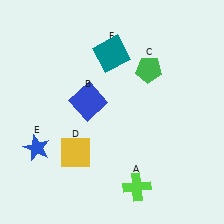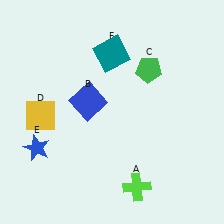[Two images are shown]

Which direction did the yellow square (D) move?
The yellow square (D) moved up.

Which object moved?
The yellow square (D) moved up.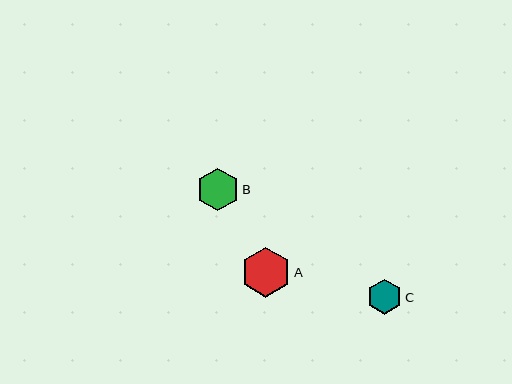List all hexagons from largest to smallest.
From largest to smallest: A, B, C.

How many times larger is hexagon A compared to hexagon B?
Hexagon A is approximately 1.2 times the size of hexagon B.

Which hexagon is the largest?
Hexagon A is the largest with a size of approximately 49 pixels.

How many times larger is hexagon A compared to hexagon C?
Hexagon A is approximately 1.4 times the size of hexagon C.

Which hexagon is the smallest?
Hexagon C is the smallest with a size of approximately 35 pixels.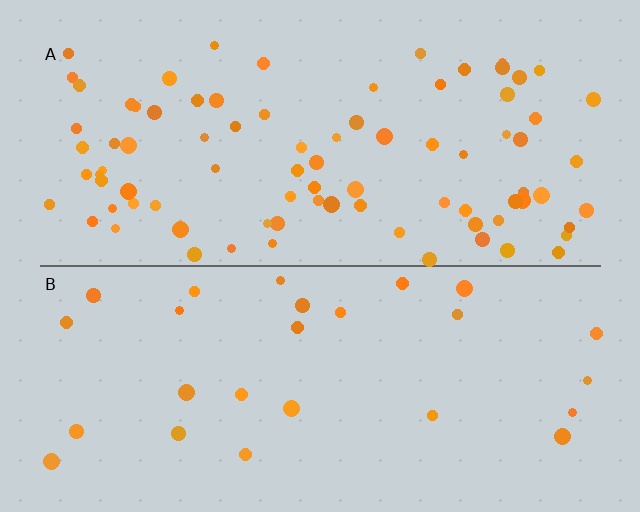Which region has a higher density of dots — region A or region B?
A (the top).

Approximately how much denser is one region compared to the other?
Approximately 3.2× — region A over region B.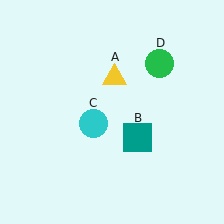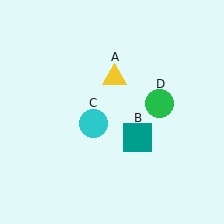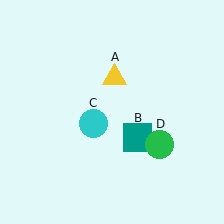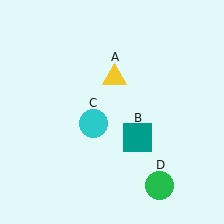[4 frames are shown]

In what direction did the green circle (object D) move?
The green circle (object D) moved down.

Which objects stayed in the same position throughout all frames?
Yellow triangle (object A) and teal square (object B) and cyan circle (object C) remained stationary.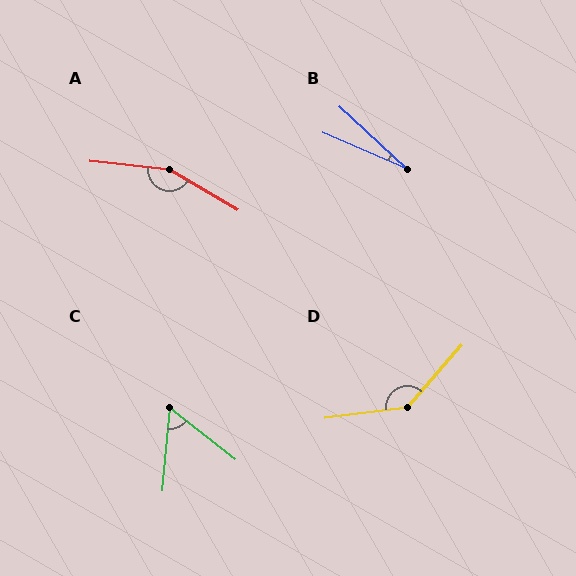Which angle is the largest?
A, at approximately 156 degrees.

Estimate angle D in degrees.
Approximately 138 degrees.